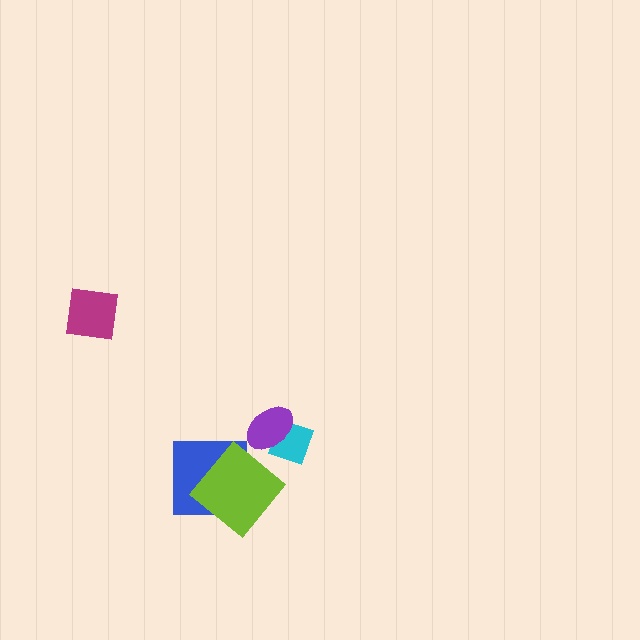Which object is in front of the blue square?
The lime diamond is in front of the blue square.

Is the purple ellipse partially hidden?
No, no other shape covers it.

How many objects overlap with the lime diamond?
1 object overlaps with the lime diamond.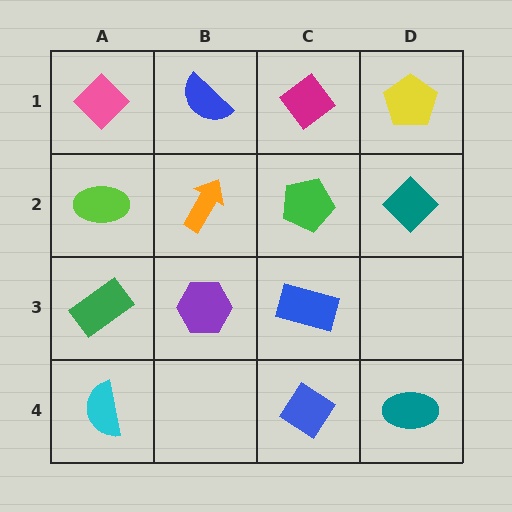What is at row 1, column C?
A magenta diamond.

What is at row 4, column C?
A blue diamond.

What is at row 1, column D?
A yellow pentagon.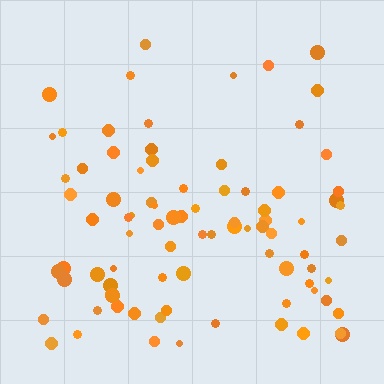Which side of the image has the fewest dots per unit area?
The top.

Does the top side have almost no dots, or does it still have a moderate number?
Still a moderate number, just noticeably fewer than the bottom.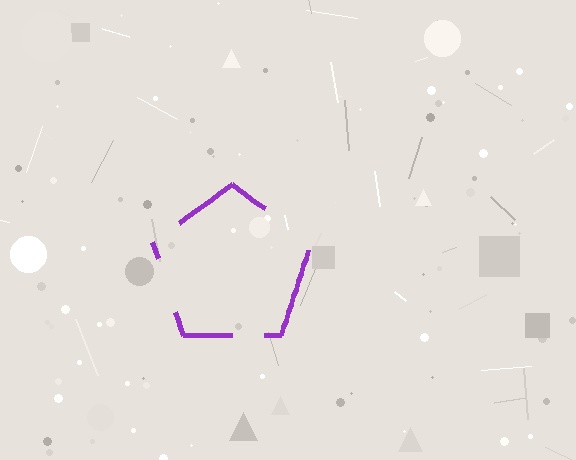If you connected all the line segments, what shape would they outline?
They would outline a pentagon.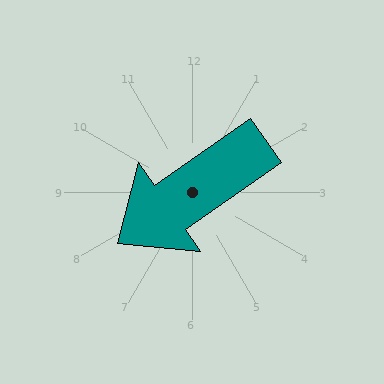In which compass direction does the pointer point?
Southwest.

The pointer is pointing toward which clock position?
Roughly 8 o'clock.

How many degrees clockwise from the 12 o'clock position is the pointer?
Approximately 235 degrees.